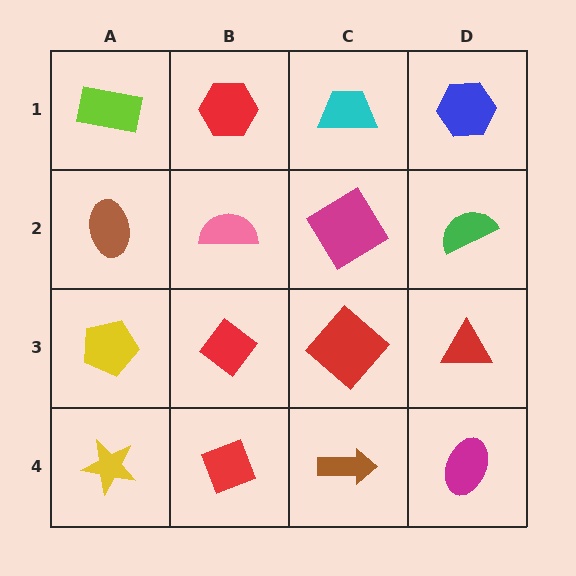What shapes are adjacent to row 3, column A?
A brown ellipse (row 2, column A), a yellow star (row 4, column A), a red diamond (row 3, column B).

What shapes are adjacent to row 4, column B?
A red diamond (row 3, column B), a yellow star (row 4, column A), a brown arrow (row 4, column C).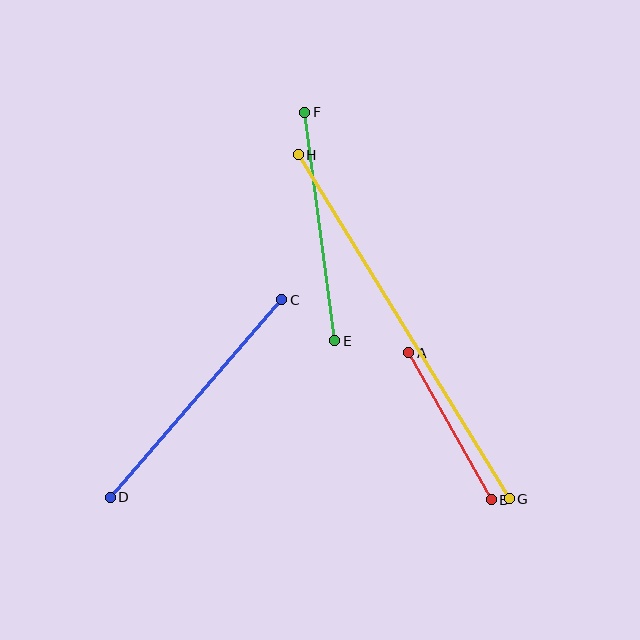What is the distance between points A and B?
The distance is approximately 169 pixels.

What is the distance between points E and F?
The distance is approximately 230 pixels.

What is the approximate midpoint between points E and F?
The midpoint is at approximately (320, 226) pixels.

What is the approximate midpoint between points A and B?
The midpoint is at approximately (450, 426) pixels.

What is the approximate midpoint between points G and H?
The midpoint is at approximately (404, 327) pixels.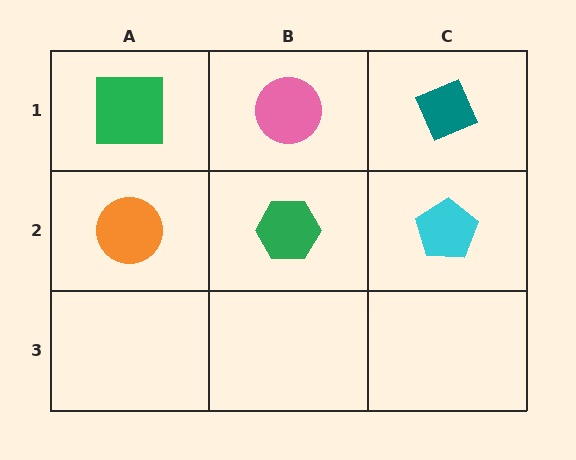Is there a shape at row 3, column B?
No, that cell is empty.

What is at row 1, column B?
A pink circle.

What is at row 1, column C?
A teal diamond.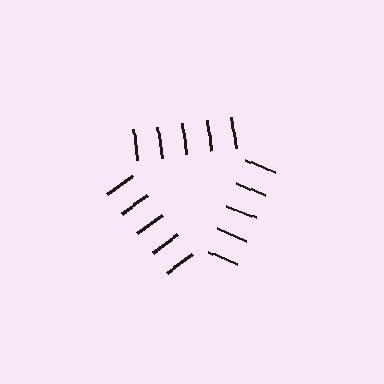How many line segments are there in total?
15 — 5 along each of the 3 edges.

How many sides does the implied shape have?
3 sides — the line-ends trace a triangle.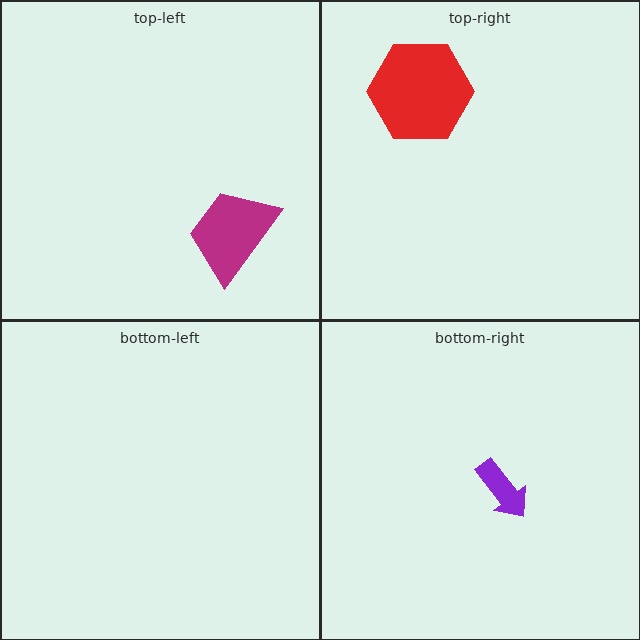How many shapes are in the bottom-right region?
1.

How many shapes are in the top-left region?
1.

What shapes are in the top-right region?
The red hexagon.